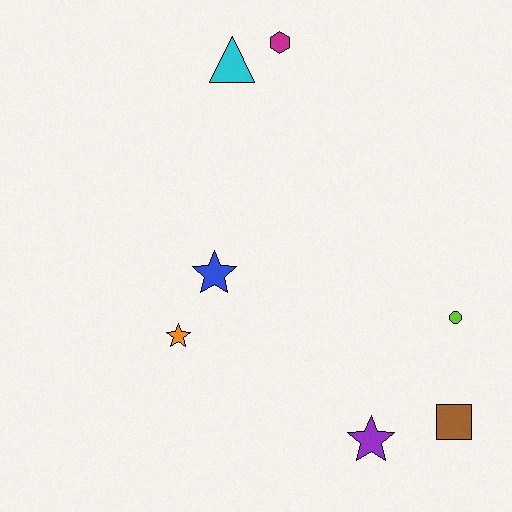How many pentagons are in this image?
There are no pentagons.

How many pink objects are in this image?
There are no pink objects.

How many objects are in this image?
There are 7 objects.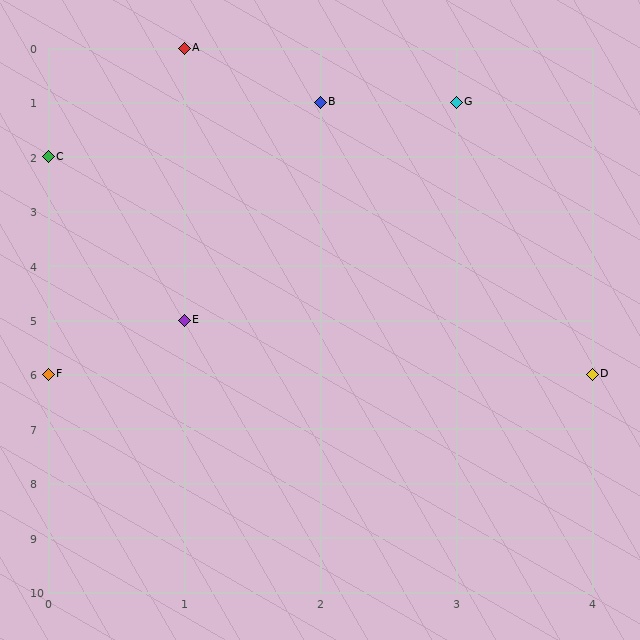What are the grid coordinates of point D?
Point D is at grid coordinates (4, 6).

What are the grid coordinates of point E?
Point E is at grid coordinates (1, 5).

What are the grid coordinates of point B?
Point B is at grid coordinates (2, 1).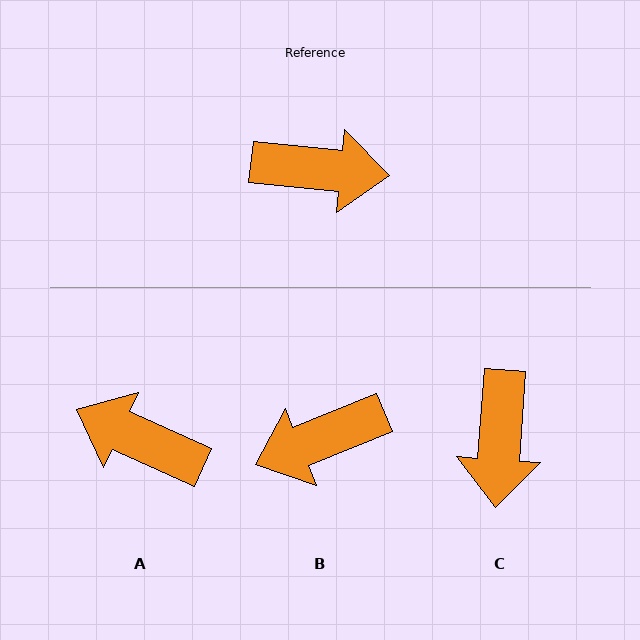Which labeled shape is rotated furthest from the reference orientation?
A, about 161 degrees away.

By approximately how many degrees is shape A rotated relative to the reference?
Approximately 161 degrees counter-clockwise.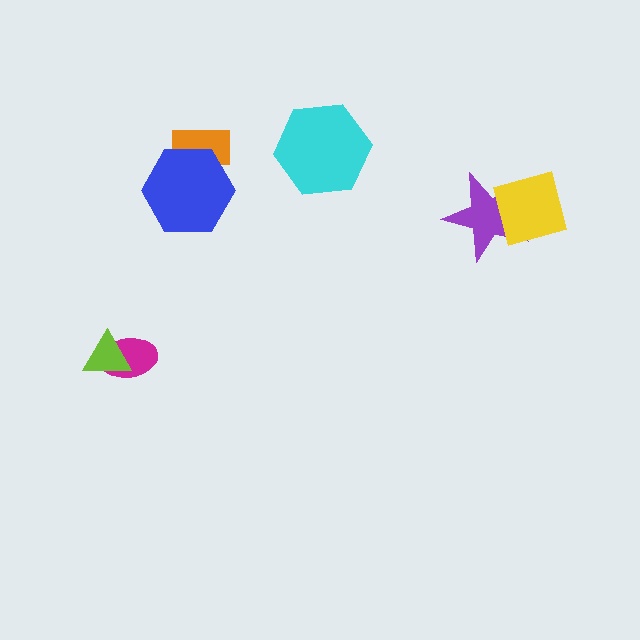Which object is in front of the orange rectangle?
The blue hexagon is in front of the orange rectangle.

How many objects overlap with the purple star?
1 object overlaps with the purple star.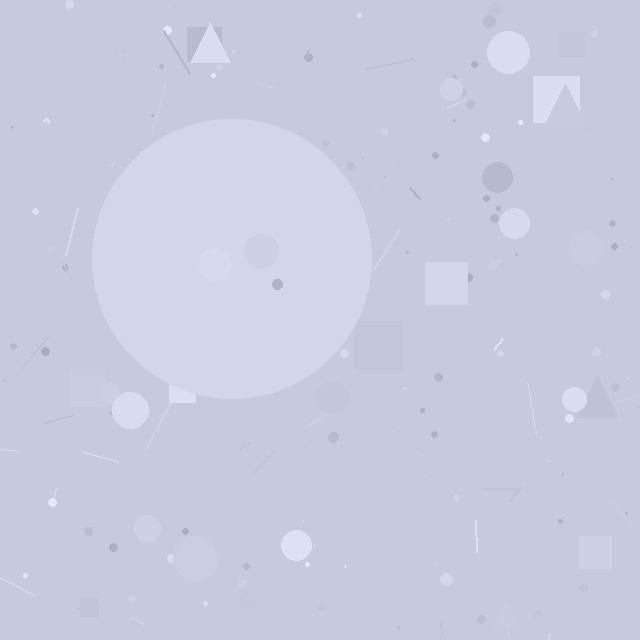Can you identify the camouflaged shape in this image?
The camouflaged shape is a circle.